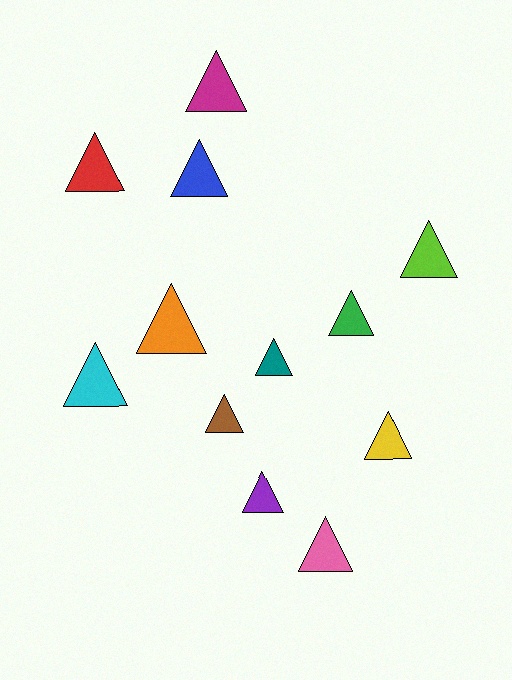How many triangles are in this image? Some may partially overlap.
There are 12 triangles.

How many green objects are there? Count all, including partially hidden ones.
There is 1 green object.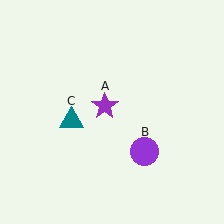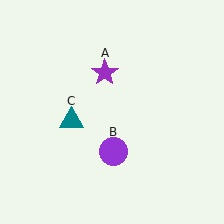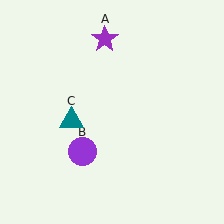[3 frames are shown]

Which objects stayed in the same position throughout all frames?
Teal triangle (object C) remained stationary.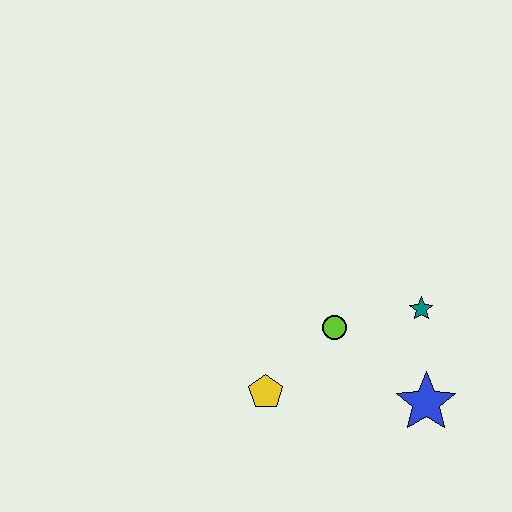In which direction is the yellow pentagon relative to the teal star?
The yellow pentagon is to the left of the teal star.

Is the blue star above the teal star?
No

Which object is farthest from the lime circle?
The blue star is farthest from the lime circle.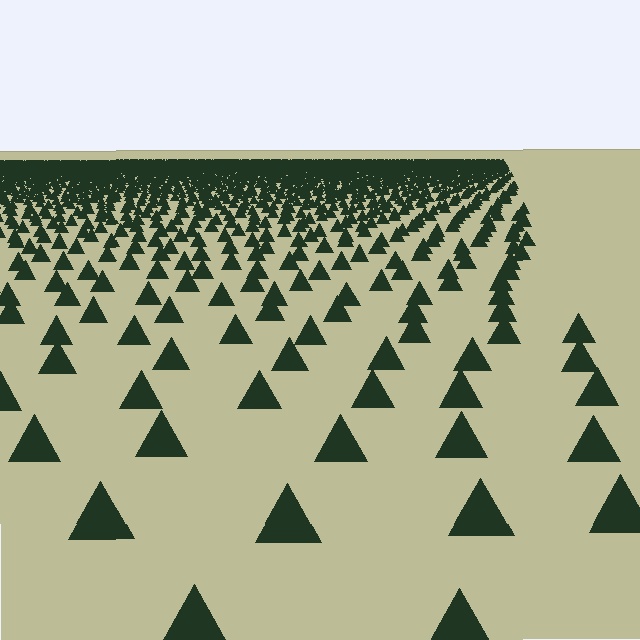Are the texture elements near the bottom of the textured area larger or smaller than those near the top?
Larger. Near the bottom, elements are closer to the viewer and appear at a bigger on-screen size.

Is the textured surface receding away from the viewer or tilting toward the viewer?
The surface is receding away from the viewer. Texture elements get smaller and denser toward the top.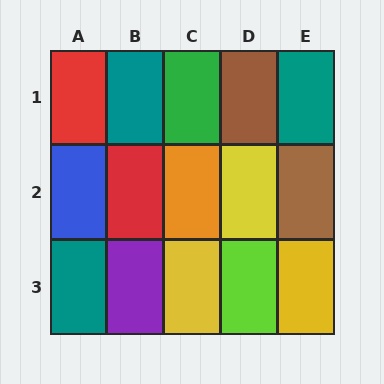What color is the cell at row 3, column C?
Yellow.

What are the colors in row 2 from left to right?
Blue, red, orange, yellow, brown.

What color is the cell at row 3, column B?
Purple.